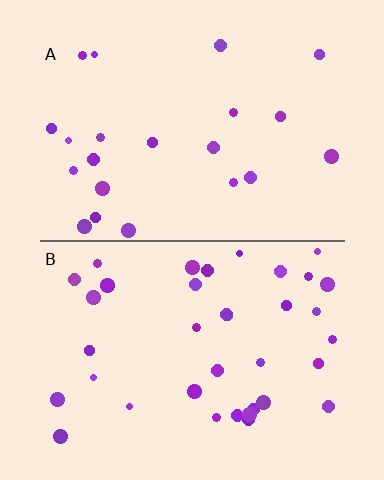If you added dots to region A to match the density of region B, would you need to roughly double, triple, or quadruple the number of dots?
Approximately double.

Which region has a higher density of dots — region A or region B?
B (the bottom).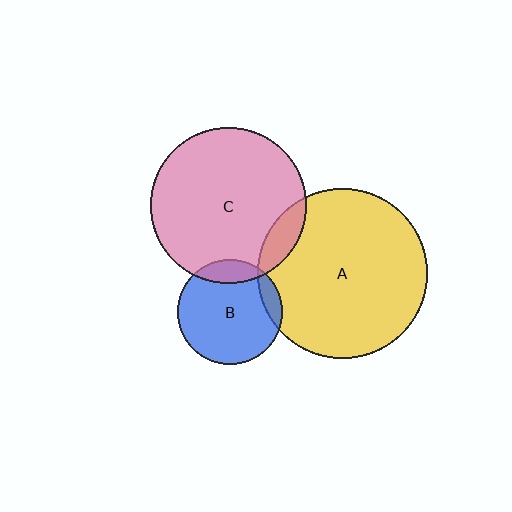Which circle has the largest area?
Circle A (yellow).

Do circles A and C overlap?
Yes.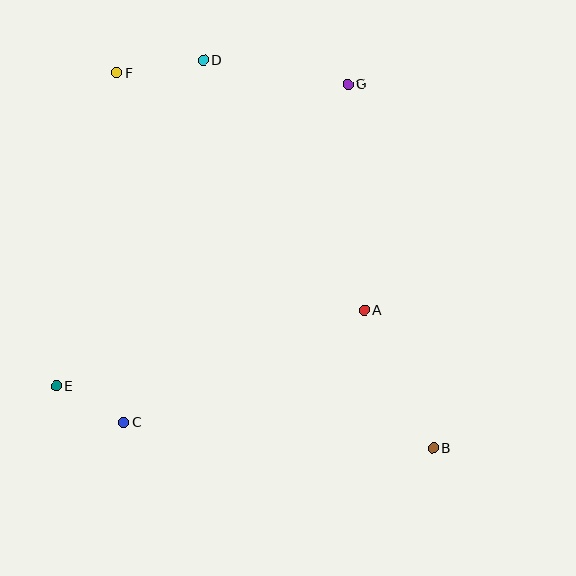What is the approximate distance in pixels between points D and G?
The distance between D and G is approximately 147 pixels.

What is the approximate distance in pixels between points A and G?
The distance between A and G is approximately 227 pixels.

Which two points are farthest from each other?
Points B and F are farthest from each other.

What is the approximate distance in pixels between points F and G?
The distance between F and G is approximately 231 pixels.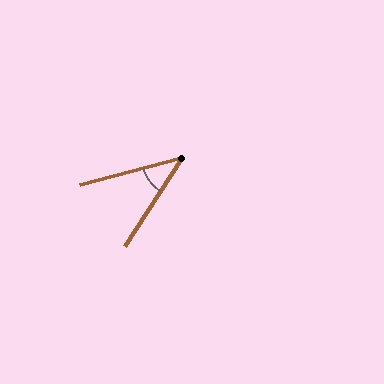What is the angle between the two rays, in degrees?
Approximately 43 degrees.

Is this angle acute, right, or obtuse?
It is acute.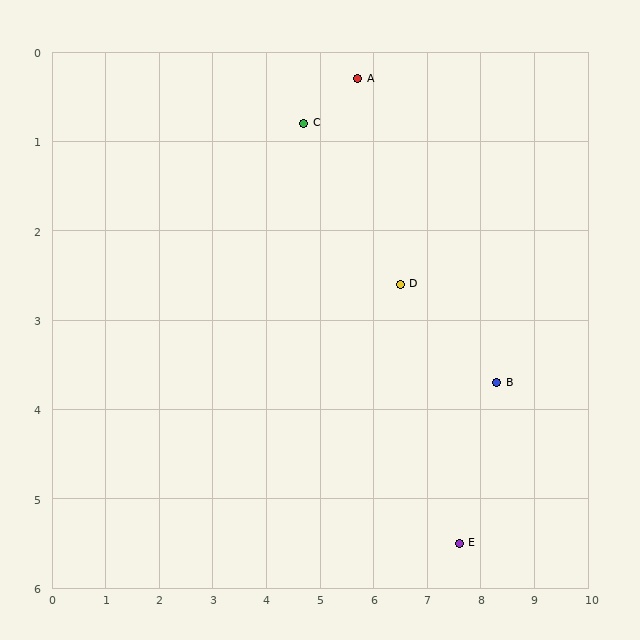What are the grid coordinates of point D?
Point D is at approximately (6.5, 2.6).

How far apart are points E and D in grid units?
Points E and D are about 3.1 grid units apart.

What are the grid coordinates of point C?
Point C is at approximately (4.7, 0.8).